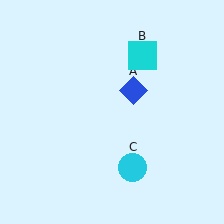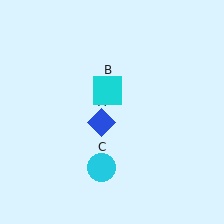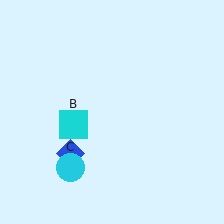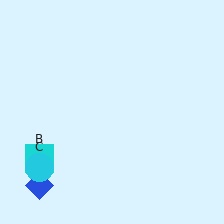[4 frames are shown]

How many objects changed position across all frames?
3 objects changed position: blue diamond (object A), cyan square (object B), cyan circle (object C).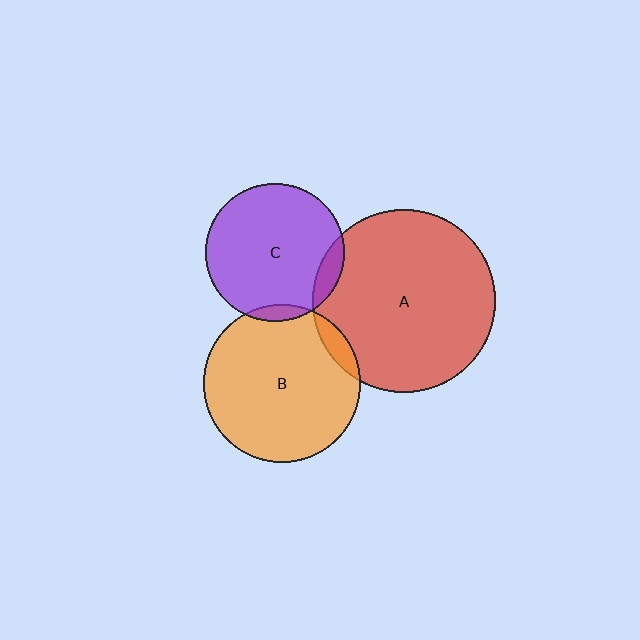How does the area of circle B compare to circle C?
Approximately 1.3 times.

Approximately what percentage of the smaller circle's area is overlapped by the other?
Approximately 5%.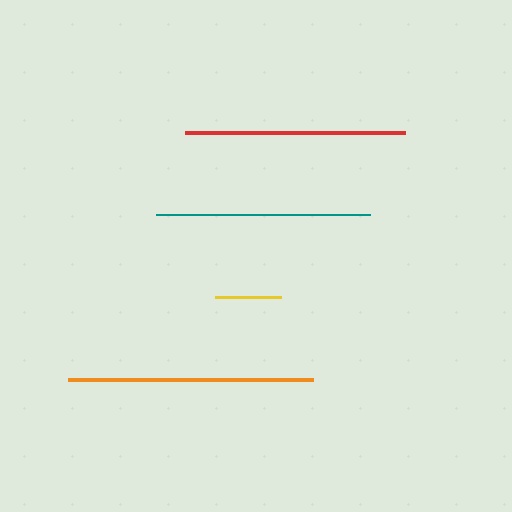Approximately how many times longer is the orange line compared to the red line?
The orange line is approximately 1.1 times the length of the red line.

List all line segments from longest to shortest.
From longest to shortest: orange, red, teal, yellow.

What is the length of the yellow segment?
The yellow segment is approximately 67 pixels long.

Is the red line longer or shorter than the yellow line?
The red line is longer than the yellow line.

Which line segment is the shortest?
The yellow line is the shortest at approximately 67 pixels.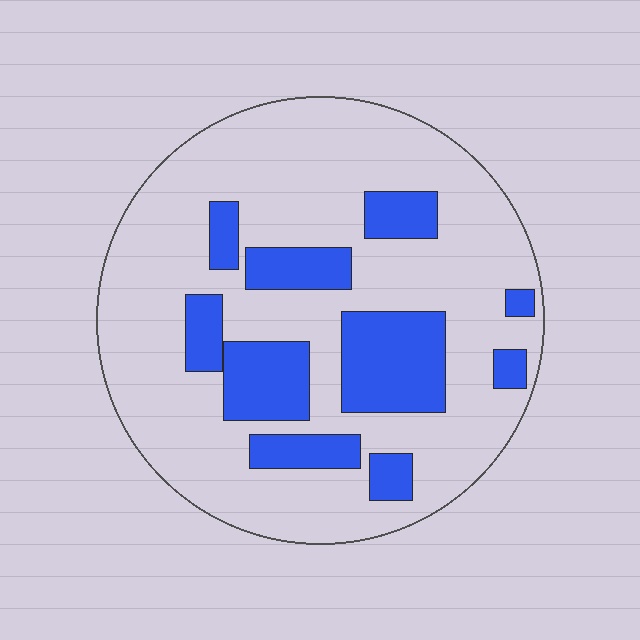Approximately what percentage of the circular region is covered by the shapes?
Approximately 25%.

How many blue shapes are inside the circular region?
10.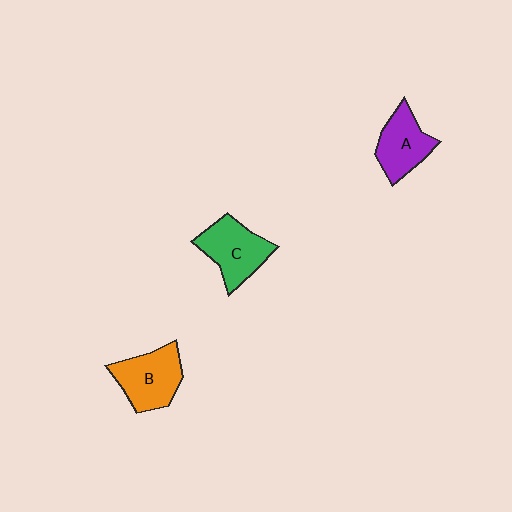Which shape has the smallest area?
Shape A (purple).